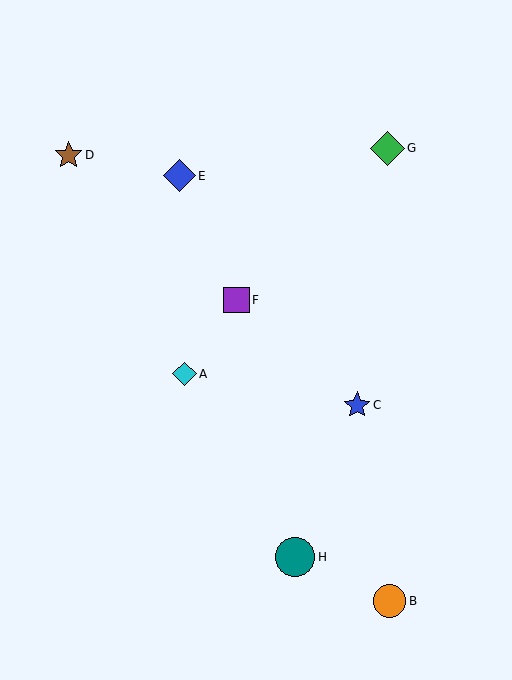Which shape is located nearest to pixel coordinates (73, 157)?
The brown star (labeled D) at (69, 155) is nearest to that location.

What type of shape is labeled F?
Shape F is a purple square.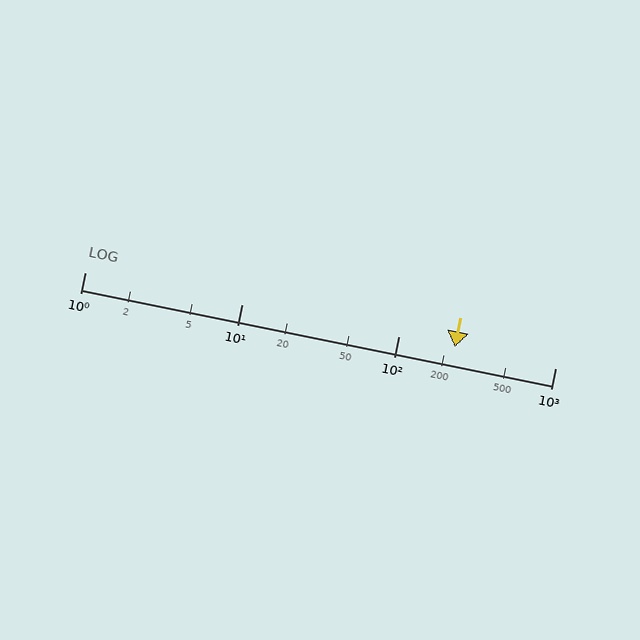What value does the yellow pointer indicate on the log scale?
The pointer indicates approximately 230.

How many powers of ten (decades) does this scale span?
The scale spans 3 decades, from 1 to 1000.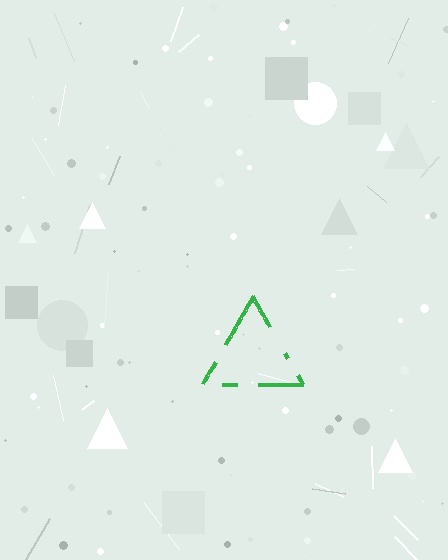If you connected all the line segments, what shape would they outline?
They would outline a triangle.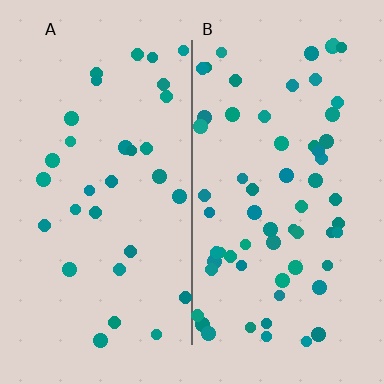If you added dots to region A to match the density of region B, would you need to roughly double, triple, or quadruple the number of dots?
Approximately double.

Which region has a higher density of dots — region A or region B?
B (the right).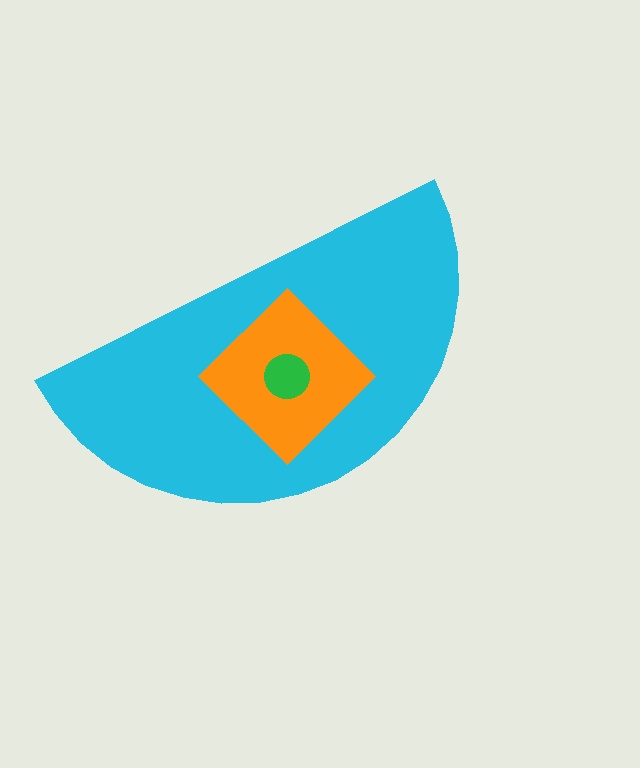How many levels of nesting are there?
3.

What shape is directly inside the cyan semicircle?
The orange diamond.